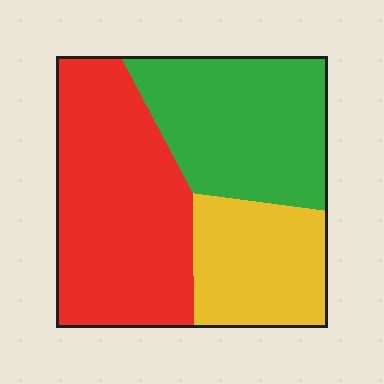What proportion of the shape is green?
Green takes up about one third (1/3) of the shape.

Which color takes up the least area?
Yellow, at roughly 25%.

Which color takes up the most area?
Red, at roughly 45%.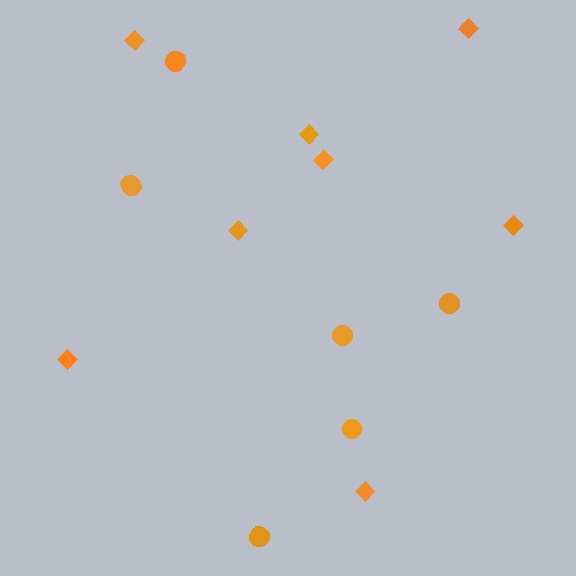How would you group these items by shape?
There are 2 groups: one group of circles (6) and one group of diamonds (8).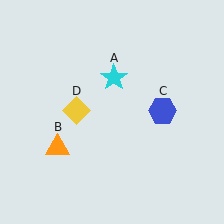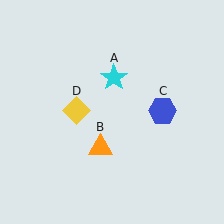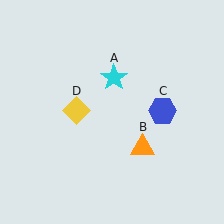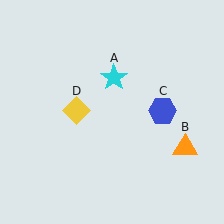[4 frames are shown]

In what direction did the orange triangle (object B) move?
The orange triangle (object B) moved right.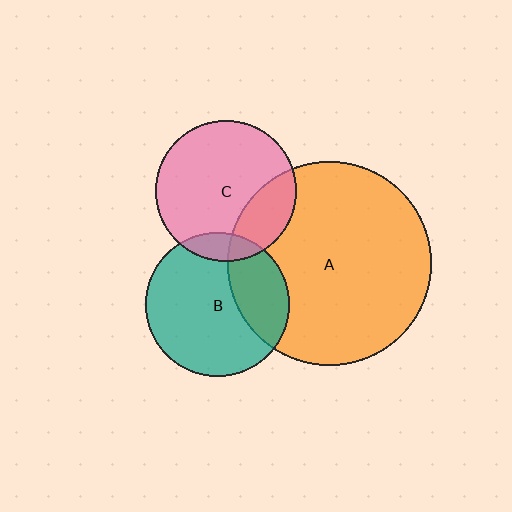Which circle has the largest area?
Circle A (orange).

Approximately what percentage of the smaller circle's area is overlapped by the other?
Approximately 30%.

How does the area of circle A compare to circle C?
Approximately 2.1 times.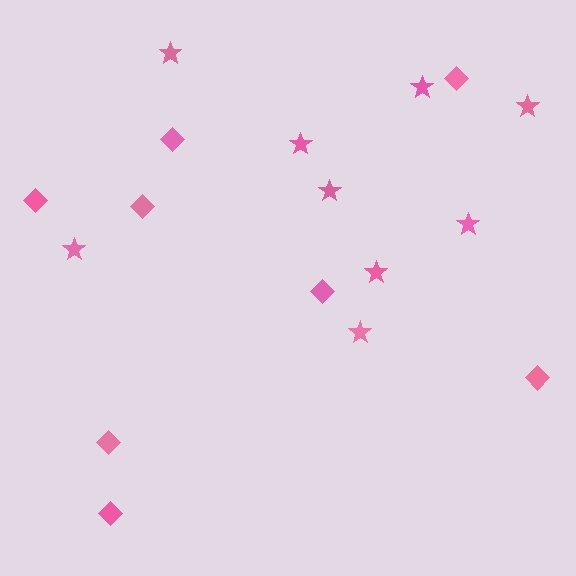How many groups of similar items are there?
There are 2 groups: one group of diamonds (8) and one group of stars (9).